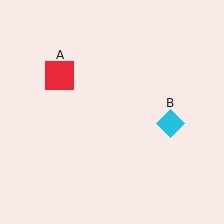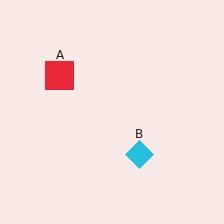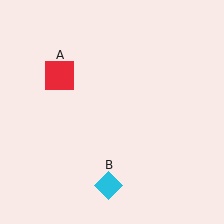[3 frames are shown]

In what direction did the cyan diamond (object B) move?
The cyan diamond (object B) moved down and to the left.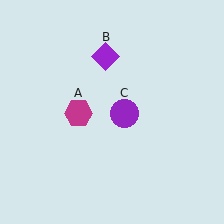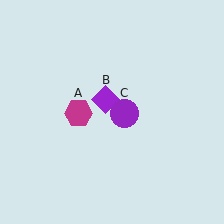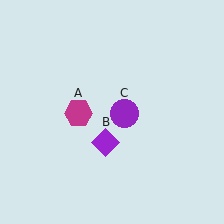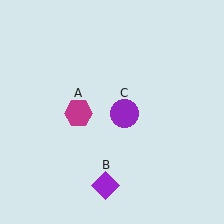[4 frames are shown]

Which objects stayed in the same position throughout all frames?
Magenta hexagon (object A) and purple circle (object C) remained stationary.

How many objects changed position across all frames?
1 object changed position: purple diamond (object B).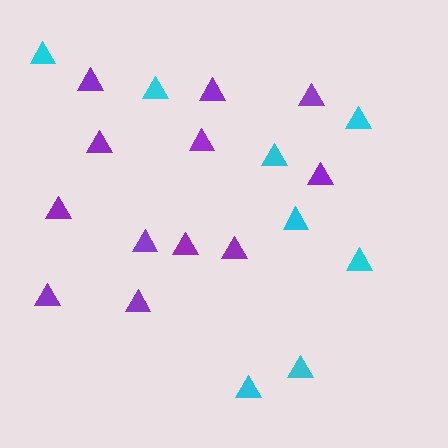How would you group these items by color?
There are 2 groups: one group of cyan triangles (8) and one group of purple triangles (12).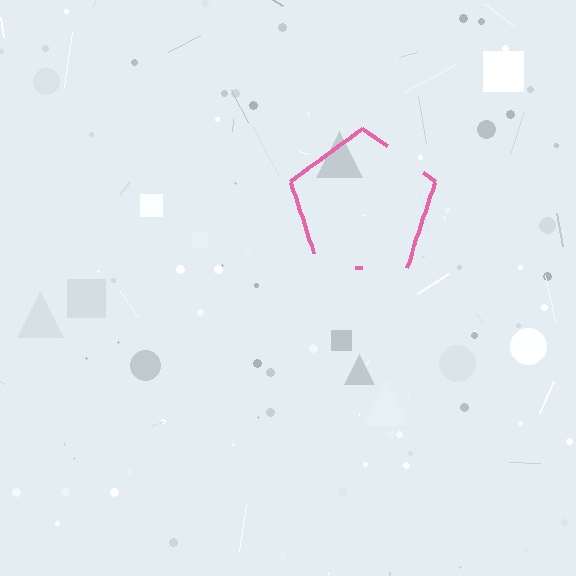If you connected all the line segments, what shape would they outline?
They would outline a pentagon.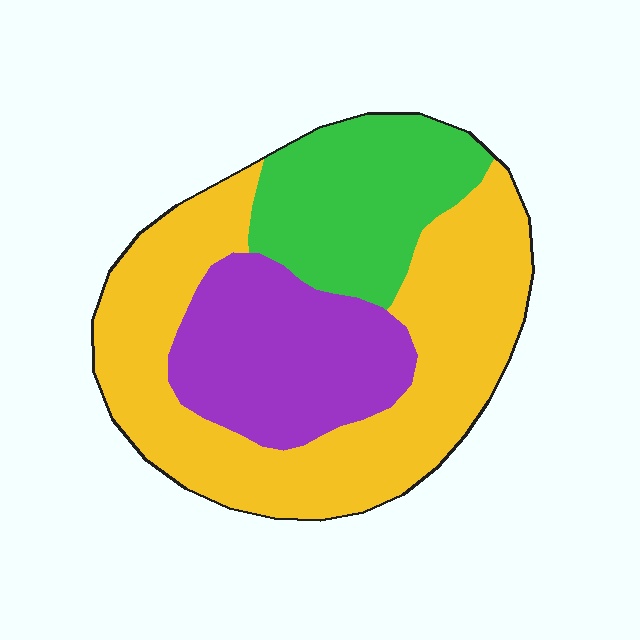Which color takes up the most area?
Yellow, at roughly 50%.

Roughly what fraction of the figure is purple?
Purple takes up about one quarter (1/4) of the figure.